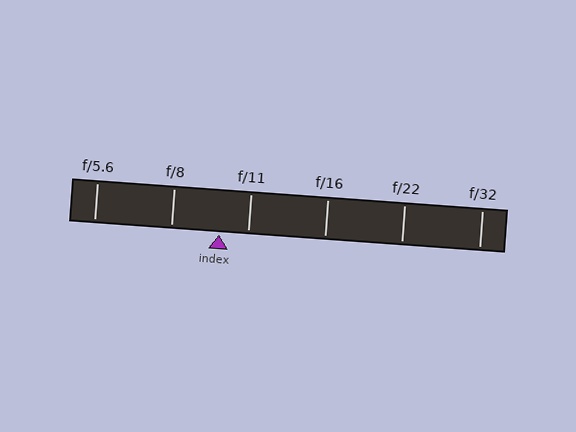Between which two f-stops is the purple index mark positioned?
The index mark is between f/8 and f/11.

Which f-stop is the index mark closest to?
The index mark is closest to f/11.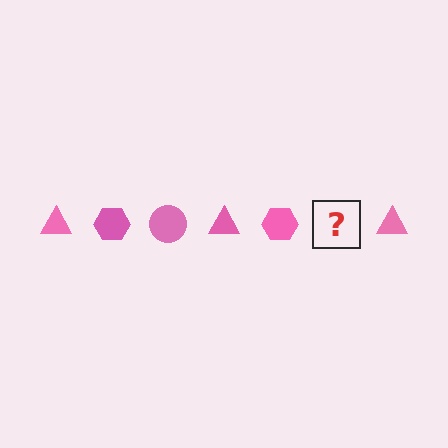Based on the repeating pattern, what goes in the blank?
The blank should be a pink circle.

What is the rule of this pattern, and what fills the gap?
The rule is that the pattern cycles through triangle, hexagon, circle shapes in pink. The gap should be filled with a pink circle.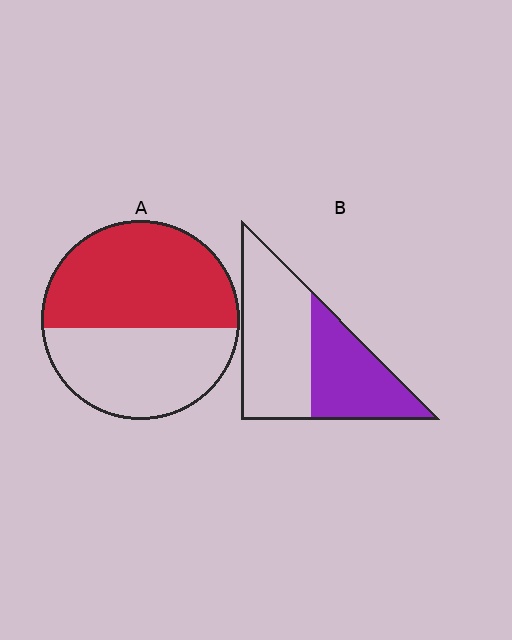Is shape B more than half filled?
No.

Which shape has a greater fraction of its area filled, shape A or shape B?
Shape A.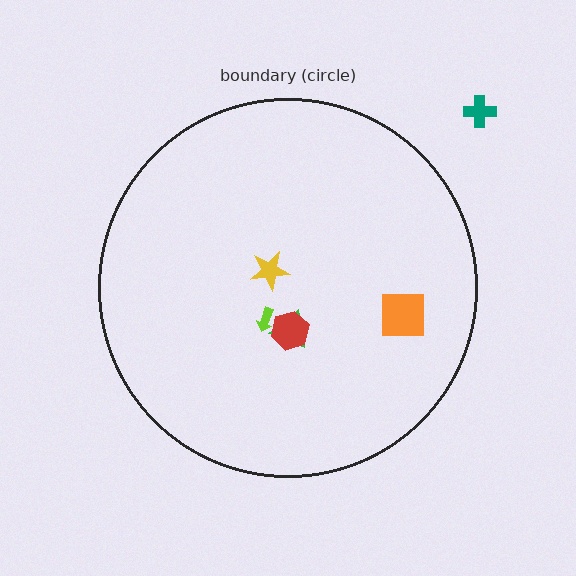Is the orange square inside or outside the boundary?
Inside.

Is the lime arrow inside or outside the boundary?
Inside.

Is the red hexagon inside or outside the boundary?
Inside.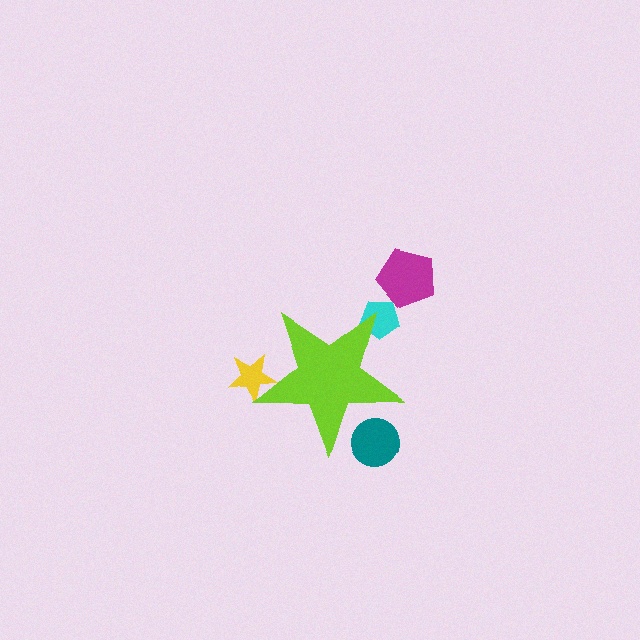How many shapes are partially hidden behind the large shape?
3 shapes are partially hidden.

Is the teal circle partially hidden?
Yes, the teal circle is partially hidden behind the lime star.